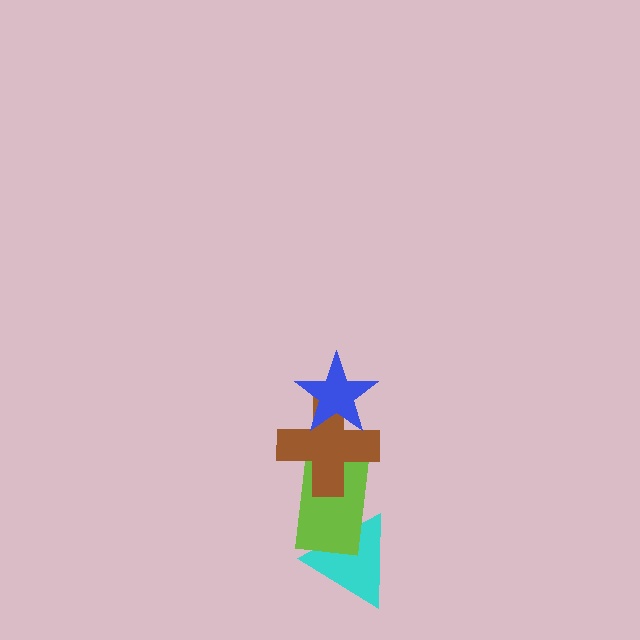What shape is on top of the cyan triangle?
The lime rectangle is on top of the cyan triangle.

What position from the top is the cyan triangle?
The cyan triangle is 4th from the top.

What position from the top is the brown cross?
The brown cross is 2nd from the top.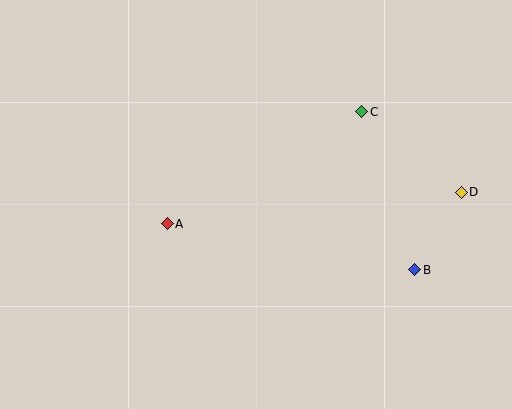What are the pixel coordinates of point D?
Point D is at (461, 192).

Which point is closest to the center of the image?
Point A at (167, 224) is closest to the center.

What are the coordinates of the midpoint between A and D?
The midpoint between A and D is at (314, 208).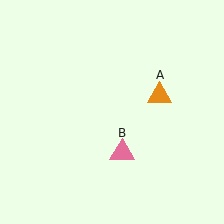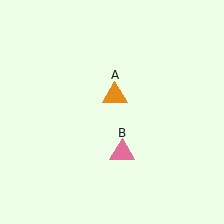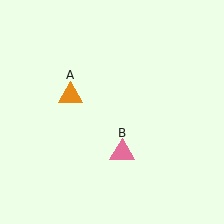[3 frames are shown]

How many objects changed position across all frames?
1 object changed position: orange triangle (object A).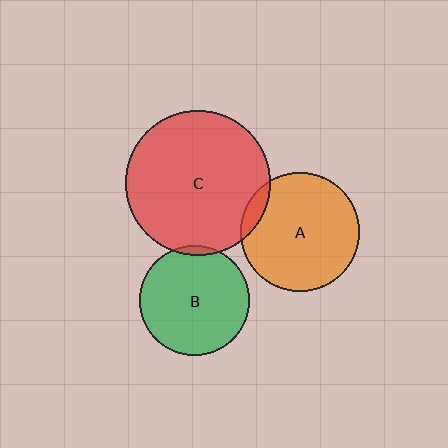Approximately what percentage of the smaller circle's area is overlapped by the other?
Approximately 5%.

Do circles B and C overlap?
Yes.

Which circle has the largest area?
Circle C (red).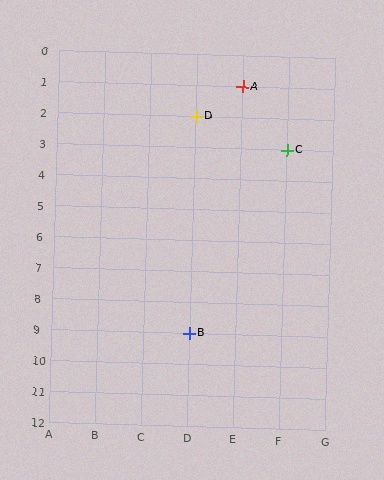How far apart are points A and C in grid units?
Points A and C are 1 column and 2 rows apart (about 2.2 grid units diagonally).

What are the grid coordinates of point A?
Point A is at grid coordinates (E, 1).